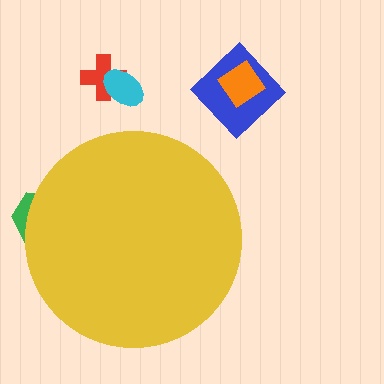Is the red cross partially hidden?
No, the red cross is fully visible.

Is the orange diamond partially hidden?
No, the orange diamond is fully visible.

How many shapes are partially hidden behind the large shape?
1 shape is partially hidden.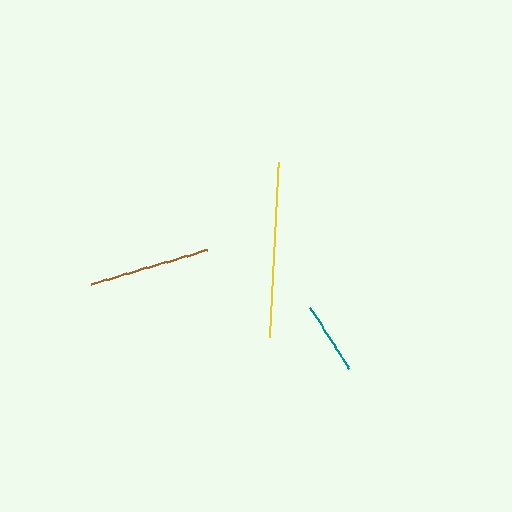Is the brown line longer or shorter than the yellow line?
The yellow line is longer than the brown line.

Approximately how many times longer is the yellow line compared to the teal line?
The yellow line is approximately 2.4 times the length of the teal line.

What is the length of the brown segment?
The brown segment is approximately 121 pixels long.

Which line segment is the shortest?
The teal line is the shortest at approximately 72 pixels.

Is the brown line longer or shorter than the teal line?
The brown line is longer than the teal line.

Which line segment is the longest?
The yellow line is the longest at approximately 175 pixels.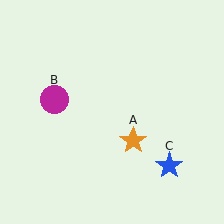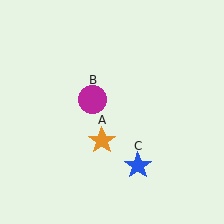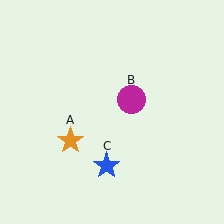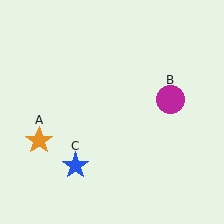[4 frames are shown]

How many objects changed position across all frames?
3 objects changed position: orange star (object A), magenta circle (object B), blue star (object C).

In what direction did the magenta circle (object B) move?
The magenta circle (object B) moved right.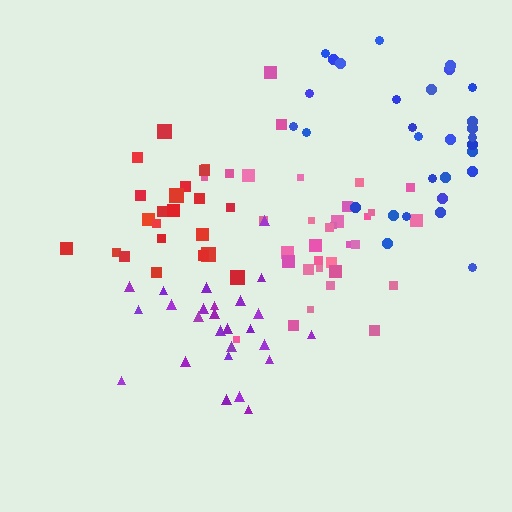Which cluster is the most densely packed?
Pink.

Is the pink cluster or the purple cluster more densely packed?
Pink.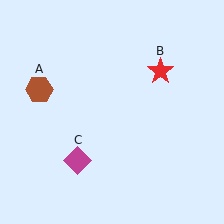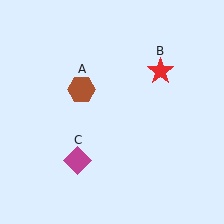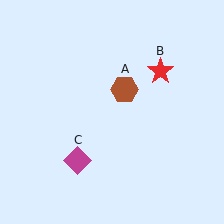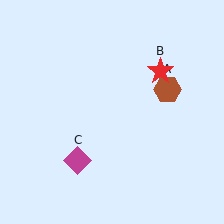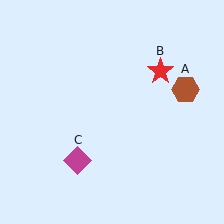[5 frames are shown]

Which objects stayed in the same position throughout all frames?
Red star (object B) and magenta diamond (object C) remained stationary.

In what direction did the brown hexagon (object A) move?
The brown hexagon (object A) moved right.